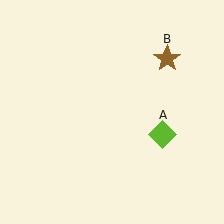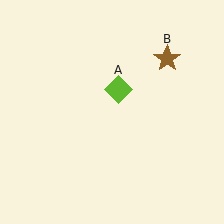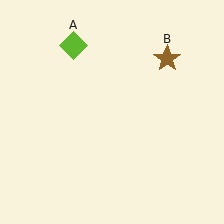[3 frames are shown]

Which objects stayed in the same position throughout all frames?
Brown star (object B) remained stationary.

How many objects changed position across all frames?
1 object changed position: lime diamond (object A).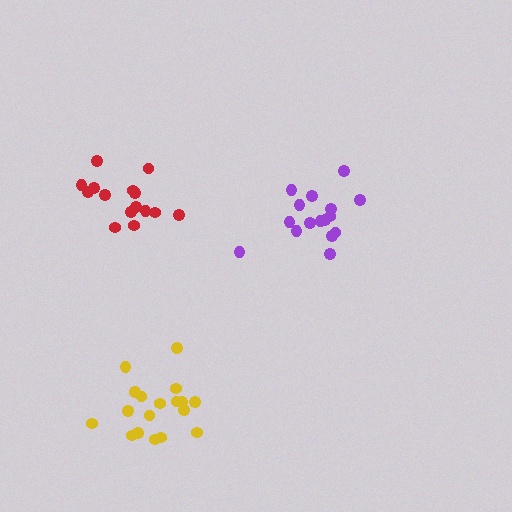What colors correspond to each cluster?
The clusters are colored: purple, yellow, red.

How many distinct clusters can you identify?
There are 3 distinct clusters.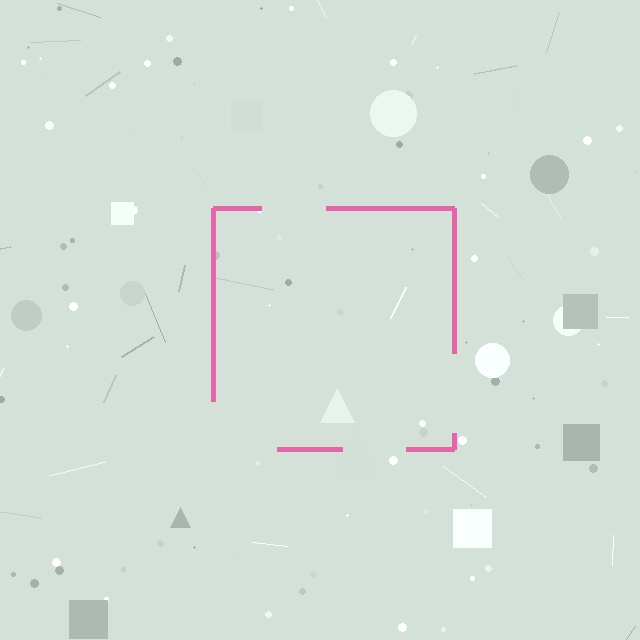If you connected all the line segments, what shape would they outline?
They would outline a square.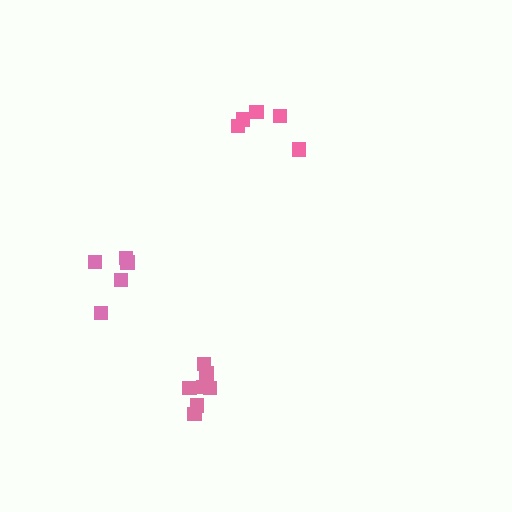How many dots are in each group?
Group 1: 5 dots, Group 2: 5 dots, Group 3: 7 dots (17 total).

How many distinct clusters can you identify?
There are 3 distinct clusters.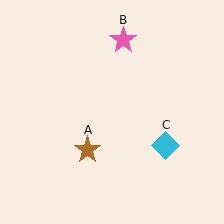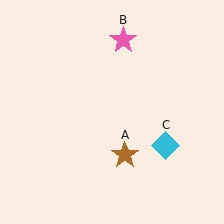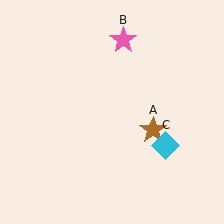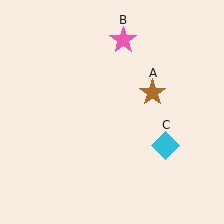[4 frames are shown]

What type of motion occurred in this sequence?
The brown star (object A) rotated counterclockwise around the center of the scene.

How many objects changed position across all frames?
1 object changed position: brown star (object A).